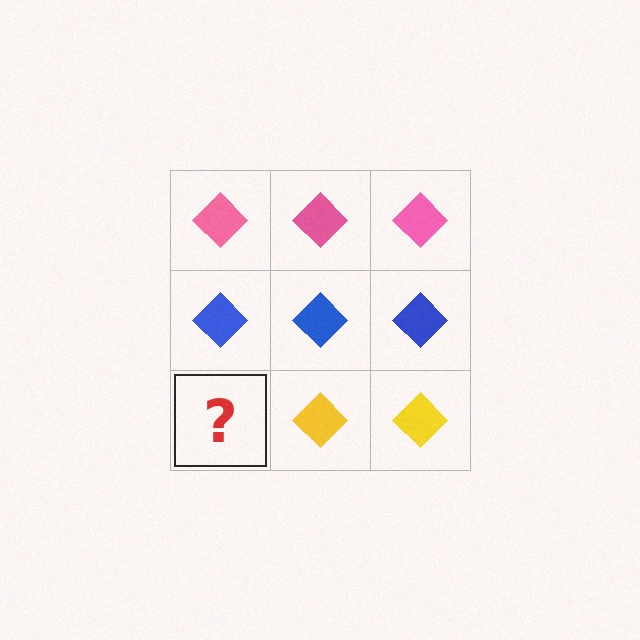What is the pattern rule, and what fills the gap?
The rule is that each row has a consistent color. The gap should be filled with a yellow diamond.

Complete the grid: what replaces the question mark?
The question mark should be replaced with a yellow diamond.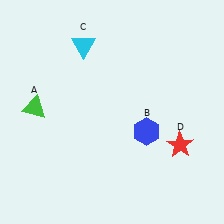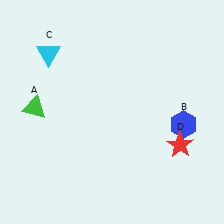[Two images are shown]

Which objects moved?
The objects that moved are: the blue hexagon (B), the cyan triangle (C).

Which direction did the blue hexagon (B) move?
The blue hexagon (B) moved right.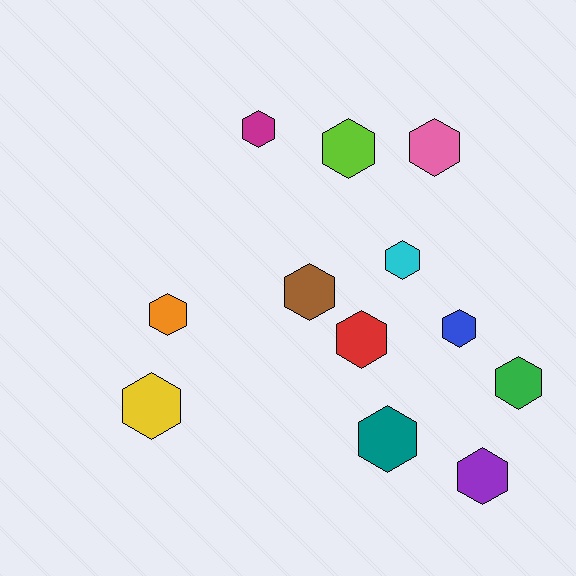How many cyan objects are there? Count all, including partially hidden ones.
There is 1 cyan object.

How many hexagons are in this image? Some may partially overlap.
There are 12 hexagons.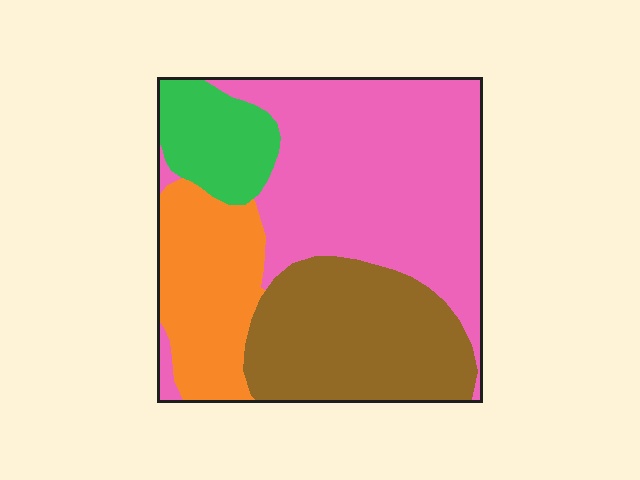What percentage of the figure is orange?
Orange takes up about one sixth (1/6) of the figure.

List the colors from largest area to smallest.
From largest to smallest: pink, brown, orange, green.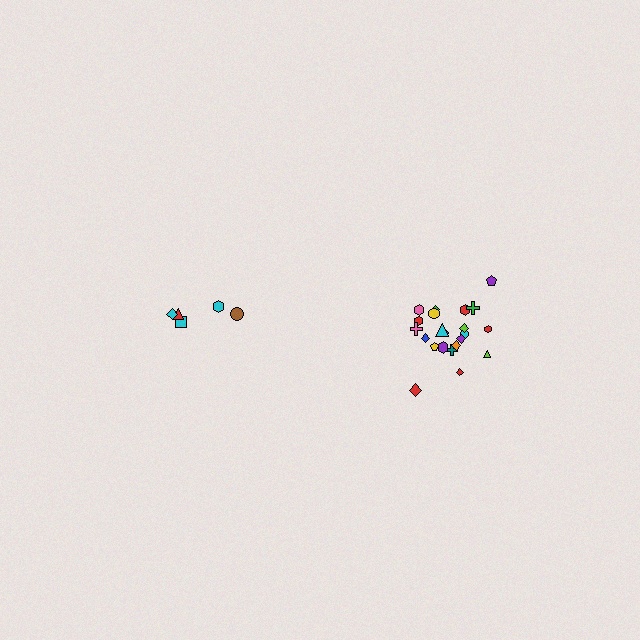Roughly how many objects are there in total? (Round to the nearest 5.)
Roughly 25 objects in total.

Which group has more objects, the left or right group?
The right group.